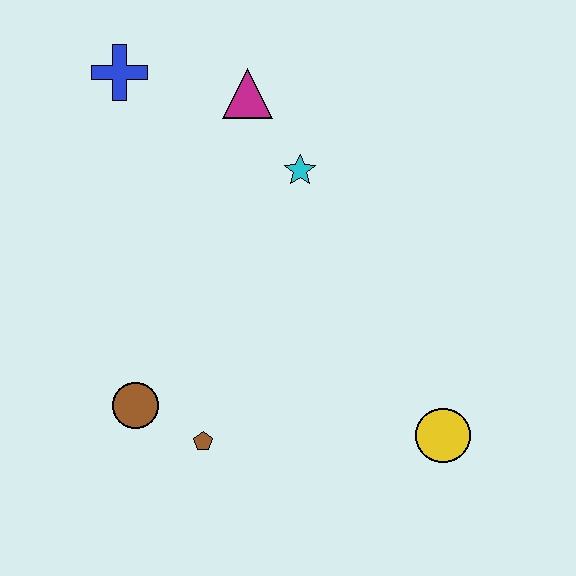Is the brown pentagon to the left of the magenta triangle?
Yes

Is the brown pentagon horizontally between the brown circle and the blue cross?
No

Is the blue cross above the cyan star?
Yes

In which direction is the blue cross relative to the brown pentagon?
The blue cross is above the brown pentagon.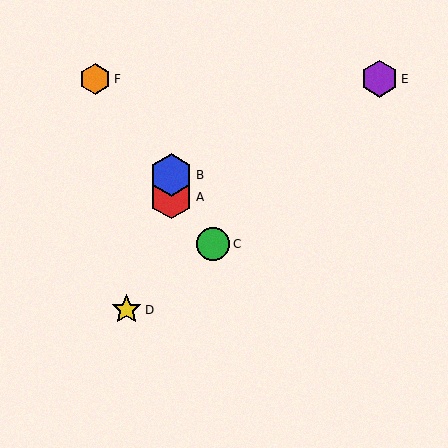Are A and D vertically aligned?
No, A is at x≈171 and D is at x≈127.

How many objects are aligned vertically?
2 objects (A, B) are aligned vertically.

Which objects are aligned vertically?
Objects A, B are aligned vertically.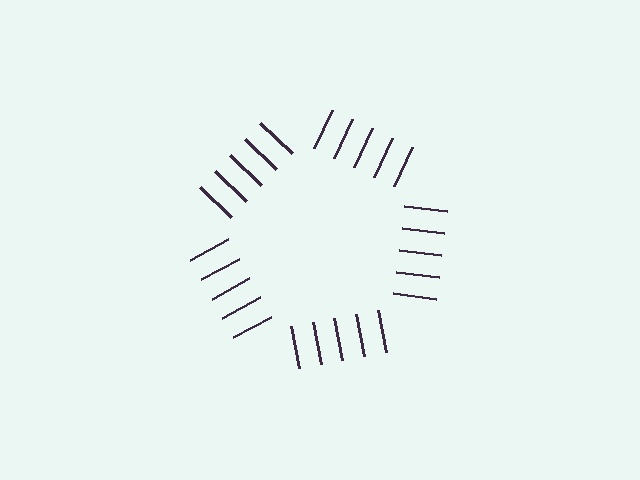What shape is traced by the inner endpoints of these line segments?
An illusory pentagon — the line segments terminate on its edges but no continuous stroke is drawn.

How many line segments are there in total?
25 — 5 along each of the 5 edges.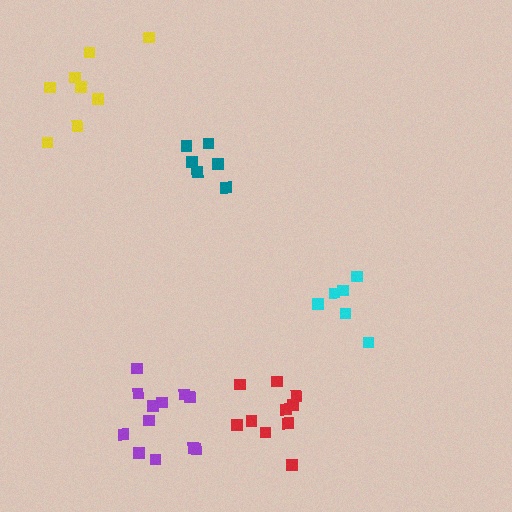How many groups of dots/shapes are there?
There are 5 groups.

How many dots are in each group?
Group 1: 6 dots, Group 2: 10 dots, Group 3: 6 dots, Group 4: 12 dots, Group 5: 8 dots (42 total).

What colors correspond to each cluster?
The clusters are colored: cyan, red, teal, purple, yellow.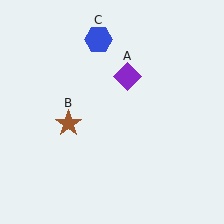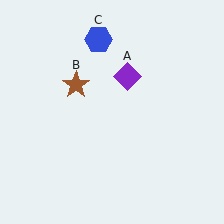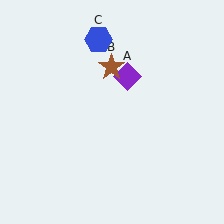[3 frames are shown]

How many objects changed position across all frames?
1 object changed position: brown star (object B).